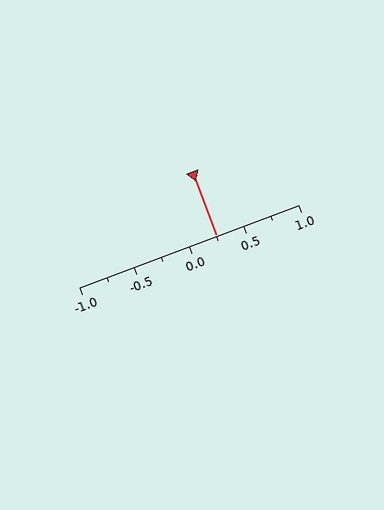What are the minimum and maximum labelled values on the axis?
The axis runs from -1.0 to 1.0.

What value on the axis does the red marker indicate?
The marker indicates approximately 0.25.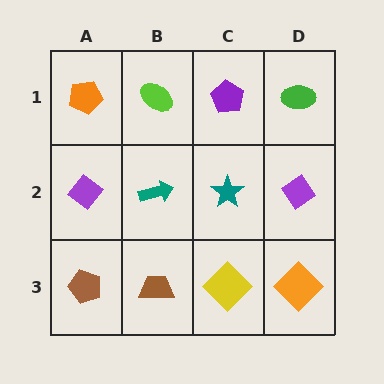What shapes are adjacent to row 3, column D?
A purple diamond (row 2, column D), a yellow diamond (row 3, column C).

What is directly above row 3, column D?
A purple diamond.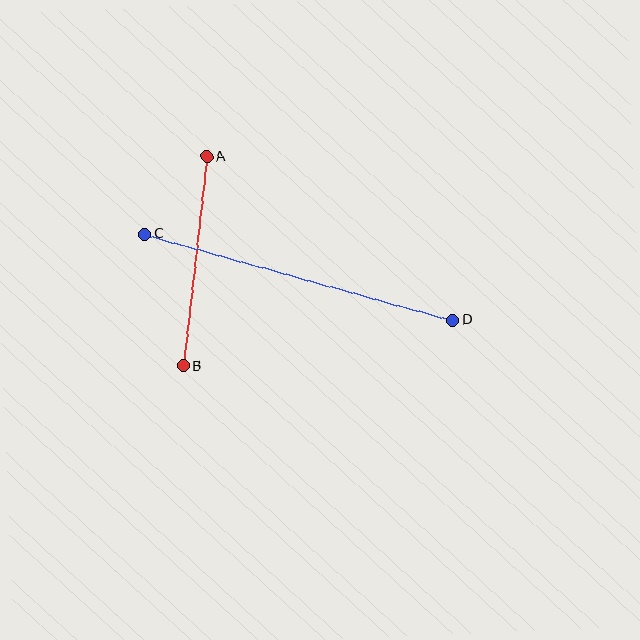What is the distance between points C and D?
The distance is approximately 320 pixels.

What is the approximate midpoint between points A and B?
The midpoint is at approximately (195, 261) pixels.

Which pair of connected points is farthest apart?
Points C and D are farthest apart.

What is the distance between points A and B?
The distance is approximately 211 pixels.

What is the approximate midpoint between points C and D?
The midpoint is at approximately (299, 277) pixels.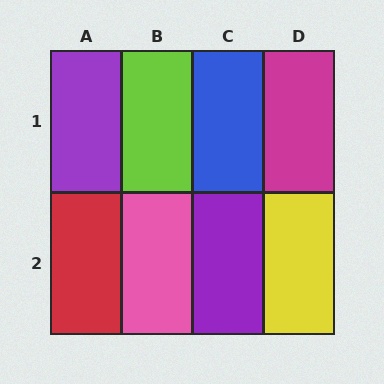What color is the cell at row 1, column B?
Lime.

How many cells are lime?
1 cell is lime.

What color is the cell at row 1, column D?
Magenta.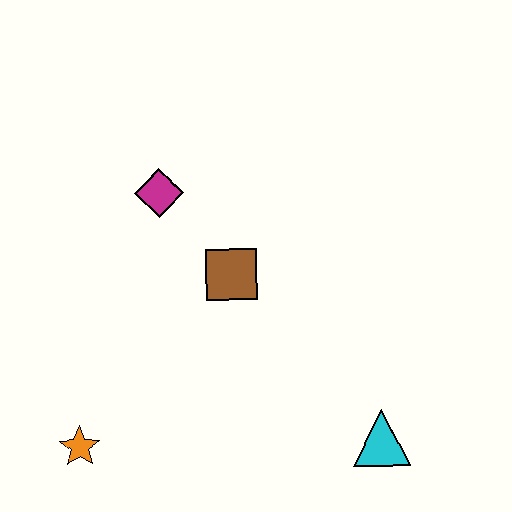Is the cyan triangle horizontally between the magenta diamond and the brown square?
No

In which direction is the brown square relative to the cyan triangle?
The brown square is above the cyan triangle.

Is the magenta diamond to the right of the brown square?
No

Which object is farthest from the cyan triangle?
The magenta diamond is farthest from the cyan triangle.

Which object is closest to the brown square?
The magenta diamond is closest to the brown square.